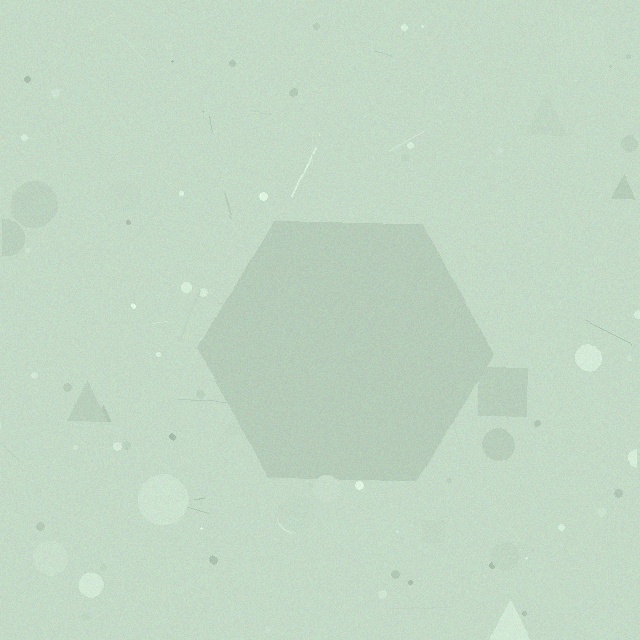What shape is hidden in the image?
A hexagon is hidden in the image.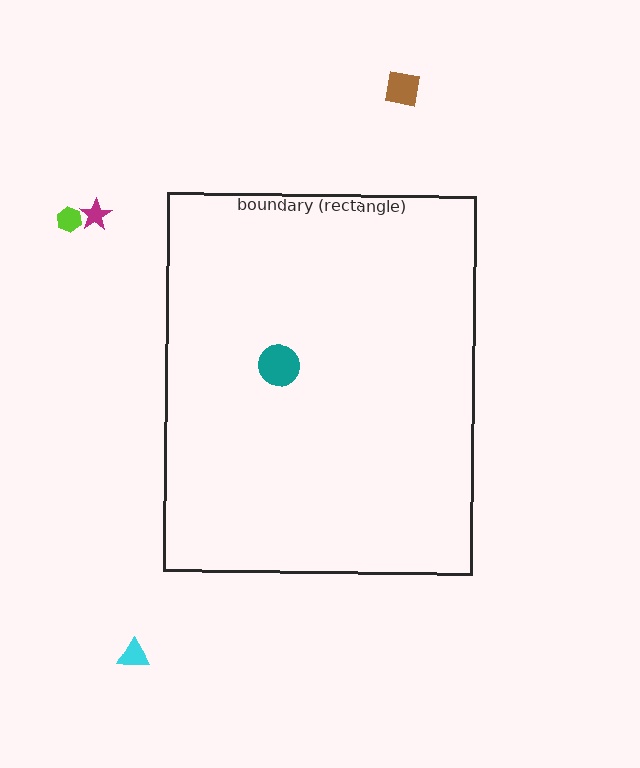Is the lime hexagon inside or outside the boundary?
Outside.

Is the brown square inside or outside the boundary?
Outside.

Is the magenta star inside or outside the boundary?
Outside.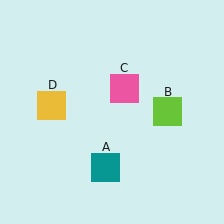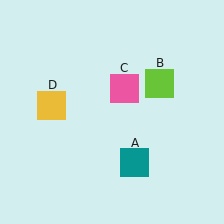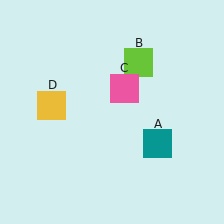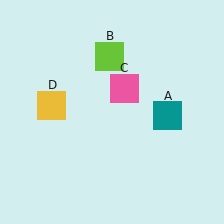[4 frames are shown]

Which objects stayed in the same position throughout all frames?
Pink square (object C) and yellow square (object D) remained stationary.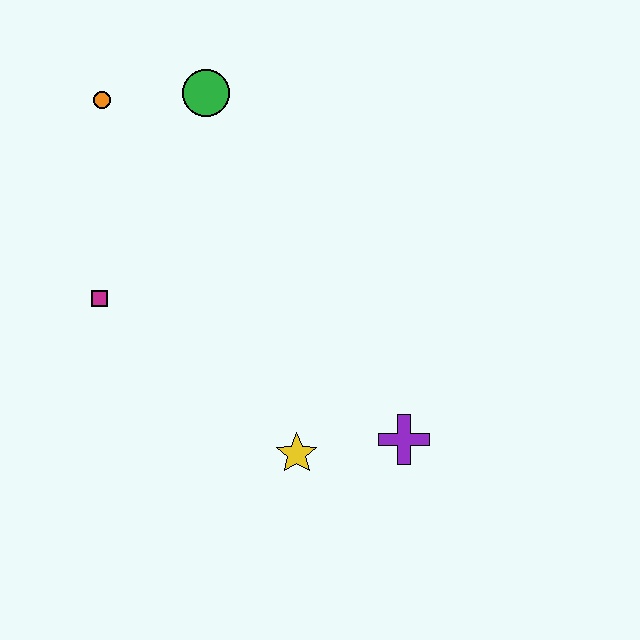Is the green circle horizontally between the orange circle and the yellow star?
Yes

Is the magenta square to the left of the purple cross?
Yes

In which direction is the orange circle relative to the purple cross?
The orange circle is above the purple cross.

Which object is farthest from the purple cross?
The orange circle is farthest from the purple cross.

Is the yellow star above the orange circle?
No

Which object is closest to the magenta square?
The orange circle is closest to the magenta square.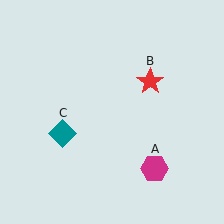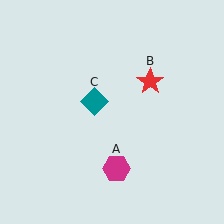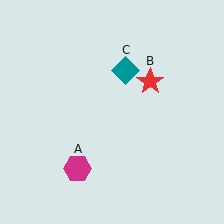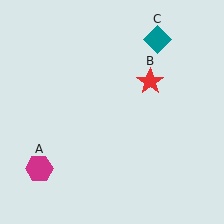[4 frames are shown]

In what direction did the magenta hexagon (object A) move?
The magenta hexagon (object A) moved left.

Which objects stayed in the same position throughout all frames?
Red star (object B) remained stationary.